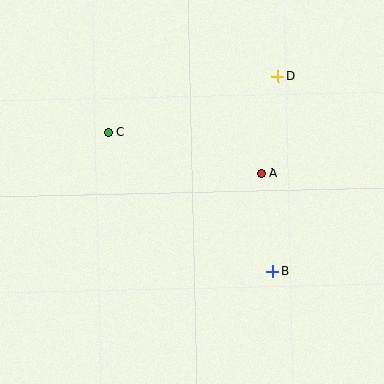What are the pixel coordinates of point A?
Point A is at (261, 174).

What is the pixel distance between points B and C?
The distance between B and C is 216 pixels.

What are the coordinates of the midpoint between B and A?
The midpoint between B and A is at (267, 223).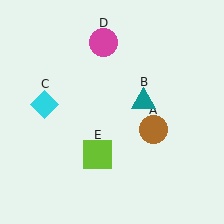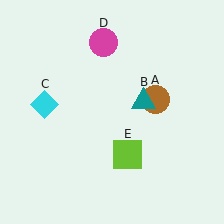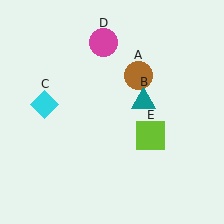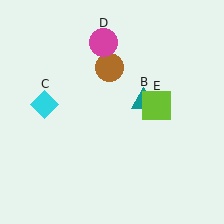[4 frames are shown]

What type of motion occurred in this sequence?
The brown circle (object A), lime square (object E) rotated counterclockwise around the center of the scene.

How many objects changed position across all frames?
2 objects changed position: brown circle (object A), lime square (object E).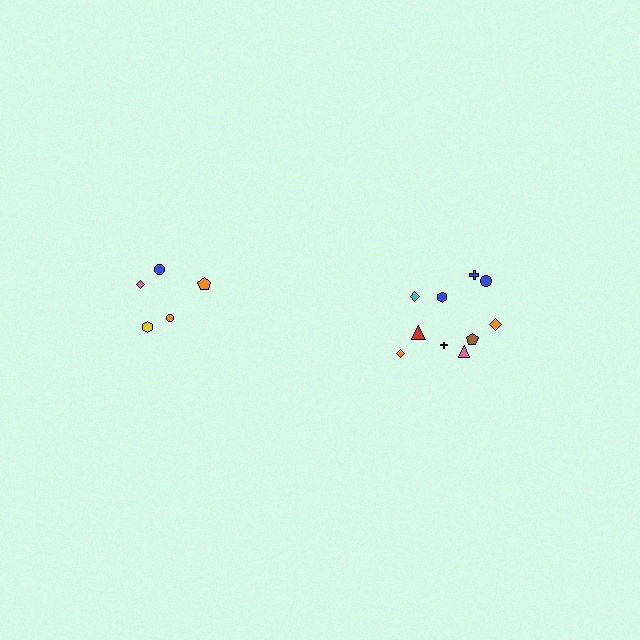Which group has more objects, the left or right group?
The right group.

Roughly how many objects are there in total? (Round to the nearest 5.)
Roughly 15 objects in total.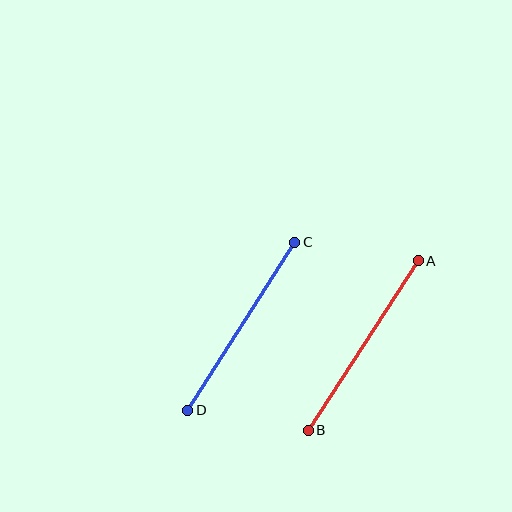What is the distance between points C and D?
The distance is approximately 199 pixels.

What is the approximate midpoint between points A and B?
The midpoint is at approximately (363, 345) pixels.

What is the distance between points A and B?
The distance is approximately 202 pixels.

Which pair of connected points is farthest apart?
Points A and B are farthest apart.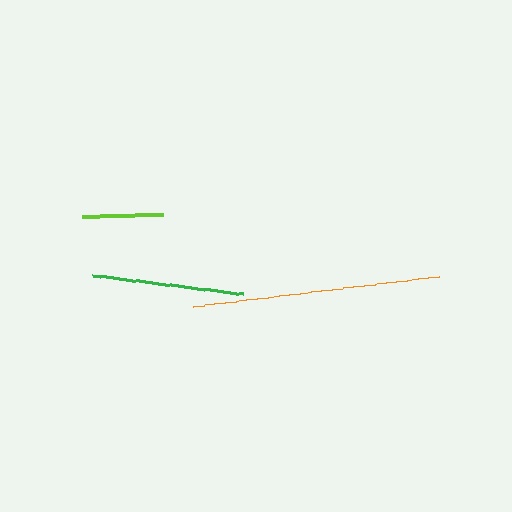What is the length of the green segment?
The green segment is approximately 152 pixels long.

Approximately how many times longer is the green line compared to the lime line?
The green line is approximately 1.9 times the length of the lime line.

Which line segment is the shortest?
The lime line is the shortest at approximately 82 pixels.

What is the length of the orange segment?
The orange segment is approximately 247 pixels long.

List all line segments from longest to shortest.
From longest to shortest: orange, green, lime.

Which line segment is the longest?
The orange line is the longest at approximately 247 pixels.